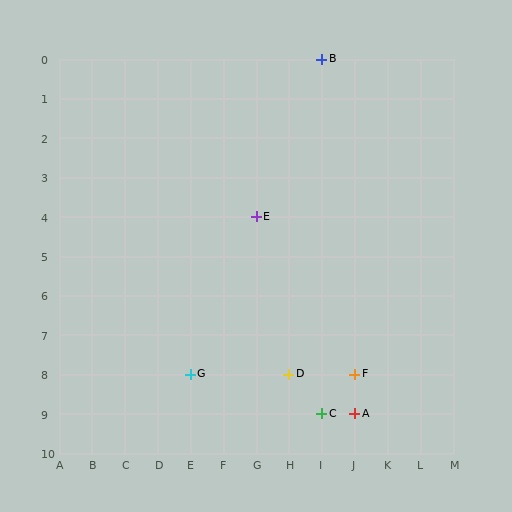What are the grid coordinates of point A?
Point A is at grid coordinates (J, 9).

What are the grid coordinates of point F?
Point F is at grid coordinates (J, 8).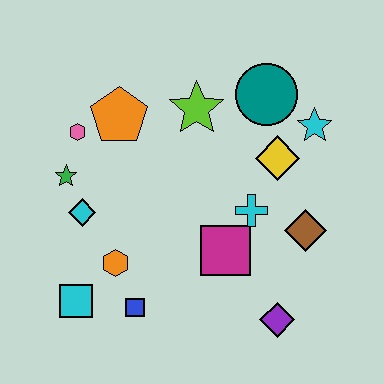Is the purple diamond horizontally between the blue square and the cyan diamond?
No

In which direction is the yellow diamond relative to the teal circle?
The yellow diamond is below the teal circle.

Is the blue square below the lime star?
Yes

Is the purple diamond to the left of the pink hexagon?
No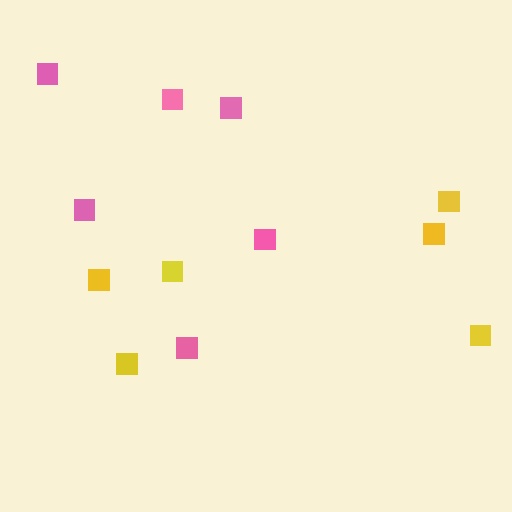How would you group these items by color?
There are 2 groups: one group of yellow squares (6) and one group of pink squares (6).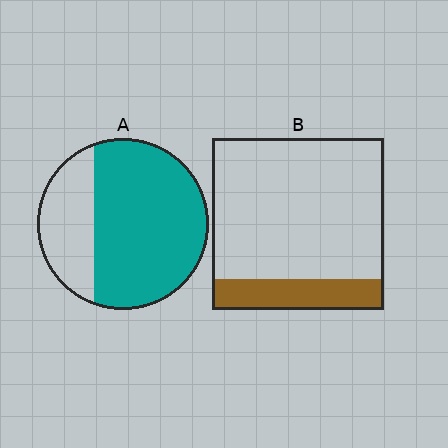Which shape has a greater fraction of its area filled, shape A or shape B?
Shape A.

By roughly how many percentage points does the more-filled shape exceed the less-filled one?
By roughly 55 percentage points (A over B).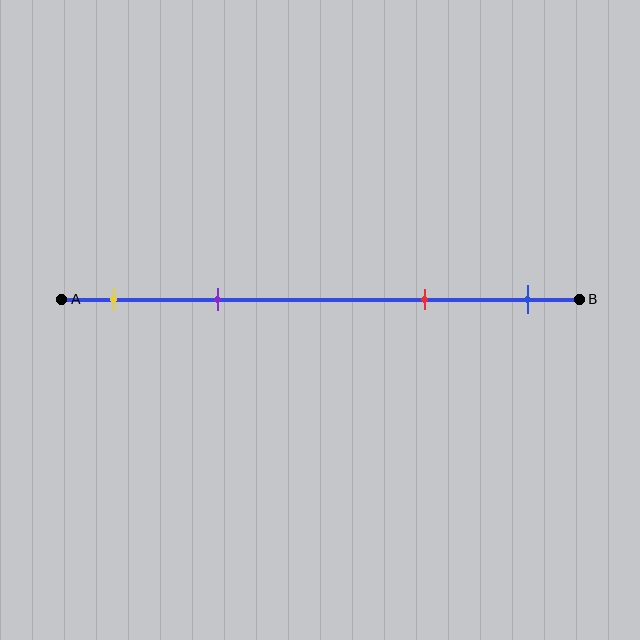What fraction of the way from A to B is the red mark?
The red mark is approximately 70% (0.7) of the way from A to B.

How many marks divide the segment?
There are 4 marks dividing the segment.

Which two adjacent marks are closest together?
The yellow and purple marks are the closest adjacent pair.